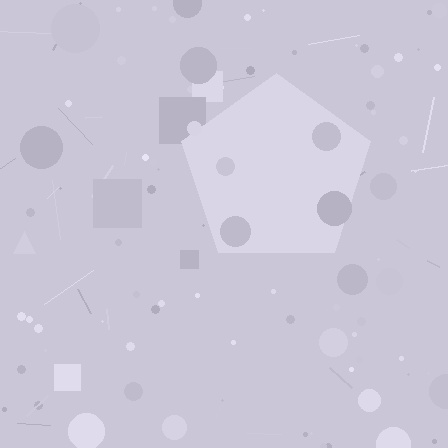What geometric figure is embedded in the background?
A pentagon is embedded in the background.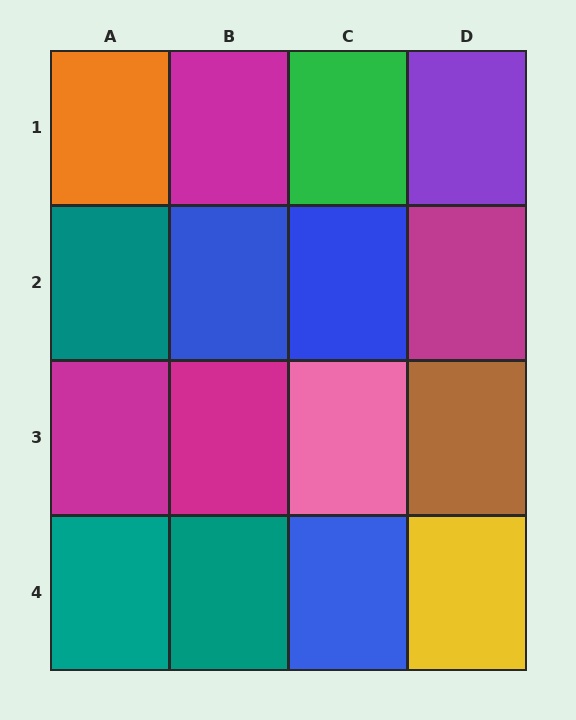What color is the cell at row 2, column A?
Teal.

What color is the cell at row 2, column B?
Blue.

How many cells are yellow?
1 cell is yellow.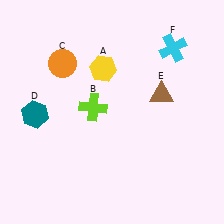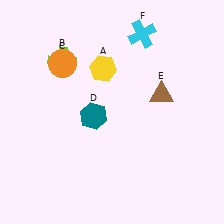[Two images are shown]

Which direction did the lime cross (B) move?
The lime cross (B) moved up.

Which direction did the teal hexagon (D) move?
The teal hexagon (D) moved right.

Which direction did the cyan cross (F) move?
The cyan cross (F) moved left.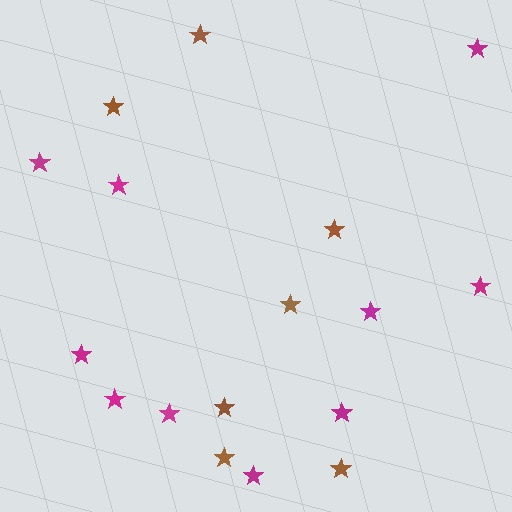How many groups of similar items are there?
There are 2 groups: one group of brown stars (7) and one group of magenta stars (10).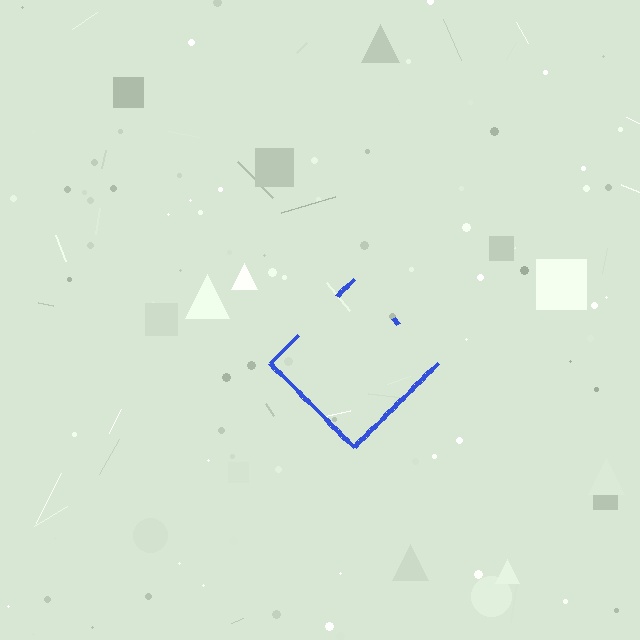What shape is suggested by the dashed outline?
The dashed outline suggests a diamond.